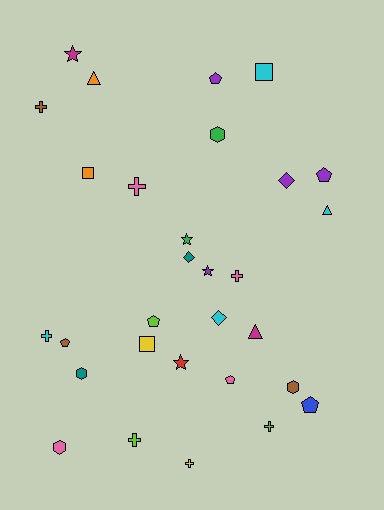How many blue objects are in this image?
There is 1 blue object.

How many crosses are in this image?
There are 7 crosses.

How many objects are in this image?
There are 30 objects.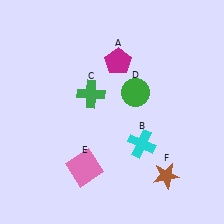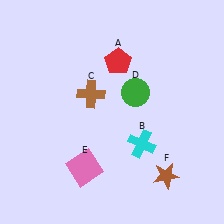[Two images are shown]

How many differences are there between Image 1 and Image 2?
There are 2 differences between the two images.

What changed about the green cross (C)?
In Image 1, C is green. In Image 2, it changed to brown.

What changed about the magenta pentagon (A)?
In Image 1, A is magenta. In Image 2, it changed to red.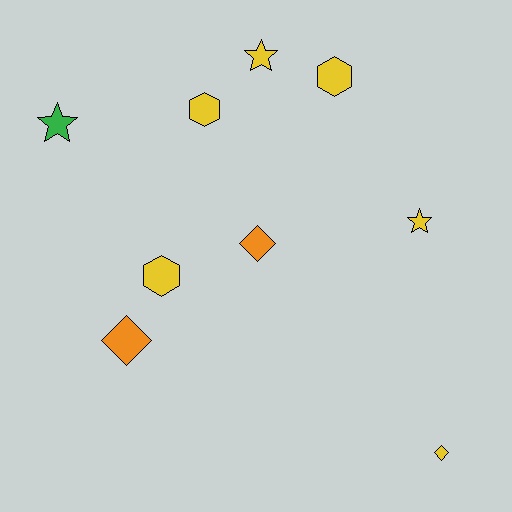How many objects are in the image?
There are 9 objects.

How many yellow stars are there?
There are 2 yellow stars.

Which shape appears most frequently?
Hexagon, with 3 objects.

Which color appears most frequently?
Yellow, with 6 objects.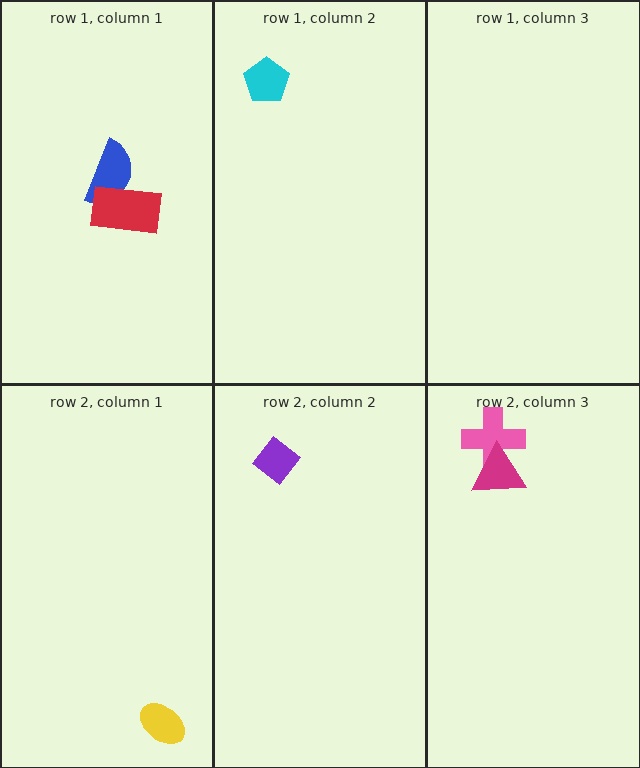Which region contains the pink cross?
The row 2, column 3 region.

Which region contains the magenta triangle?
The row 2, column 3 region.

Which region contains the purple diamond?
The row 2, column 2 region.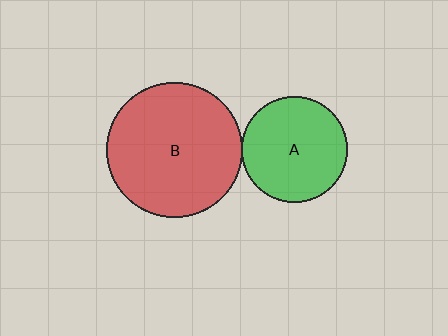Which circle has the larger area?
Circle B (red).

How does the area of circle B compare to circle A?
Approximately 1.6 times.